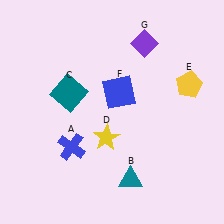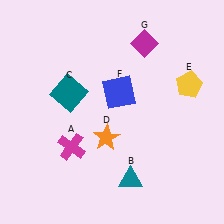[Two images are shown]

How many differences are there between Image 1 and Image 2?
There are 3 differences between the two images.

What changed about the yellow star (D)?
In Image 1, D is yellow. In Image 2, it changed to orange.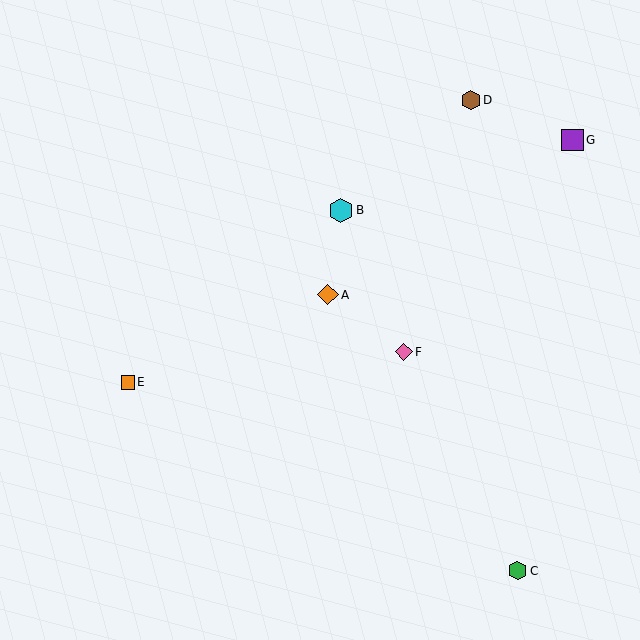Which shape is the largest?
The cyan hexagon (labeled B) is the largest.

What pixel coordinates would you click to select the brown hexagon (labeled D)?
Click at (471, 100) to select the brown hexagon D.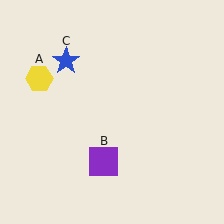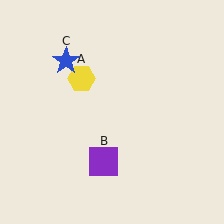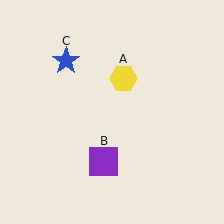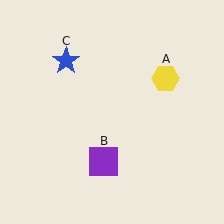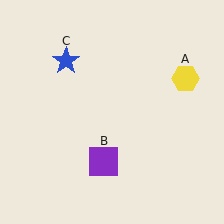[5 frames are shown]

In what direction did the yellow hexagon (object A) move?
The yellow hexagon (object A) moved right.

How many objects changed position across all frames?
1 object changed position: yellow hexagon (object A).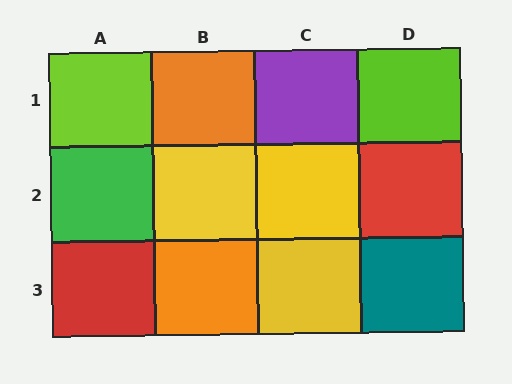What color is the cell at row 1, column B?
Orange.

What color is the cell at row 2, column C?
Yellow.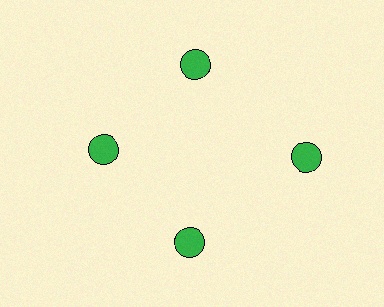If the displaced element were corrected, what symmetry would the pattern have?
It would have 4-fold rotational symmetry — the pattern would map onto itself every 90 degrees.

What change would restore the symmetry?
The symmetry would be restored by moving it inward, back onto the ring so that all 4 circles sit at equal angles and equal distance from the center.